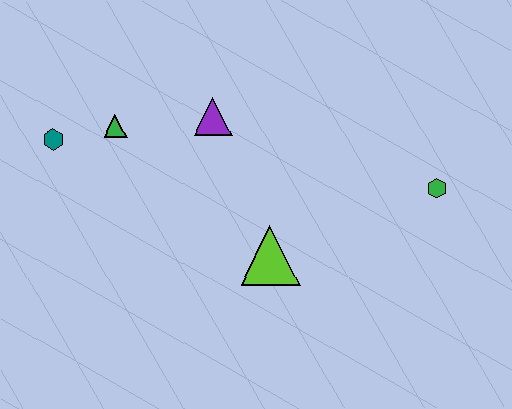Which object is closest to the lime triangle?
The purple triangle is closest to the lime triangle.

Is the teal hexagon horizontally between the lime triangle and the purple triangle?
No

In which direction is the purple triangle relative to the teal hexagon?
The purple triangle is to the right of the teal hexagon.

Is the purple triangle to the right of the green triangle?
Yes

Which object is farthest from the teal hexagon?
The green hexagon is farthest from the teal hexagon.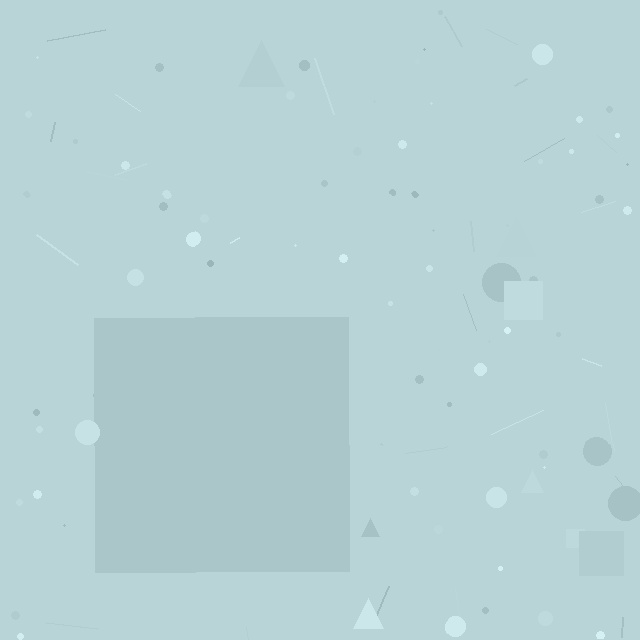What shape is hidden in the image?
A square is hidden in the image.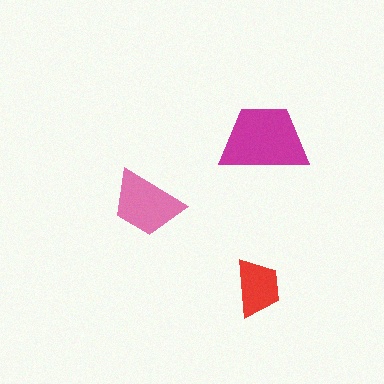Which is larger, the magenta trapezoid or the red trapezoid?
The magenta one.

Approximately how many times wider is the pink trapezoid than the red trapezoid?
About 1.5 times wider.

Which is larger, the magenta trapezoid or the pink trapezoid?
The magenta one.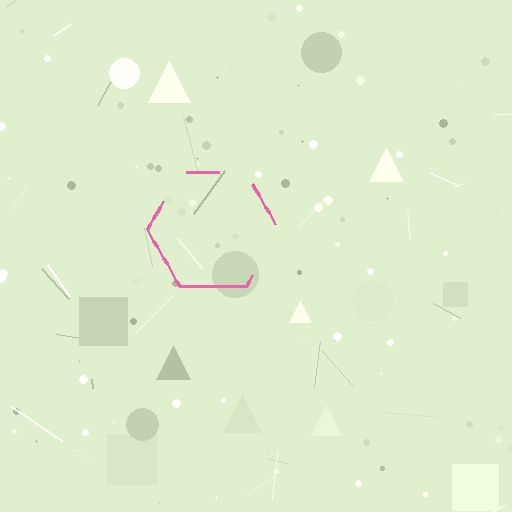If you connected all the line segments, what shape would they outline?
They would outline a hexagon.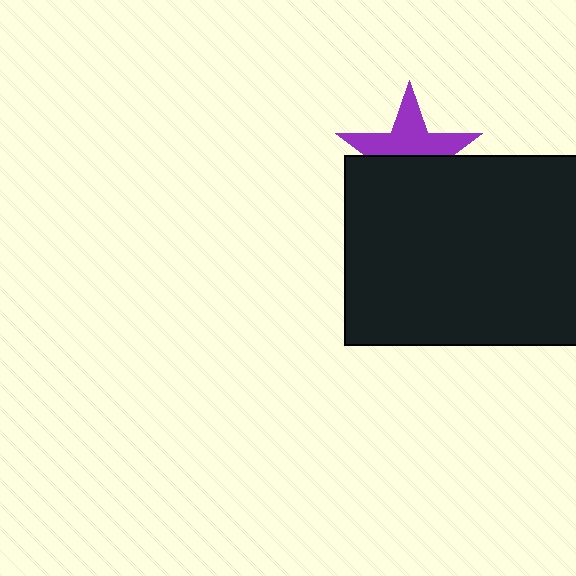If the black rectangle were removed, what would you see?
You would see the complete purple star.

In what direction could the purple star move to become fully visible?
The purple star could move up. That would shift it out from behind the black rectangle entirely.